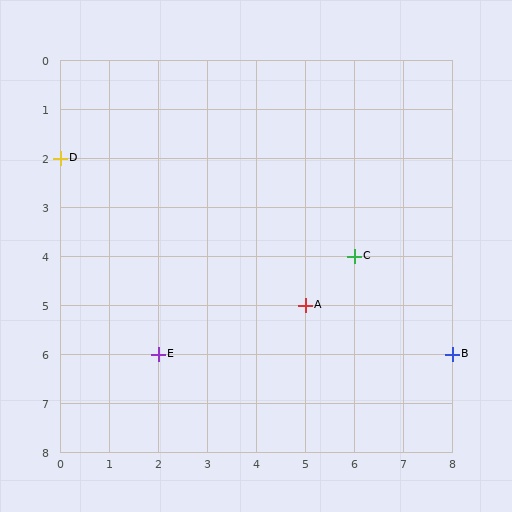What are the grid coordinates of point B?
Point B is at grid coordinates (8, 6).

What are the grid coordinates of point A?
Point A is at grid coordinates (5, 5).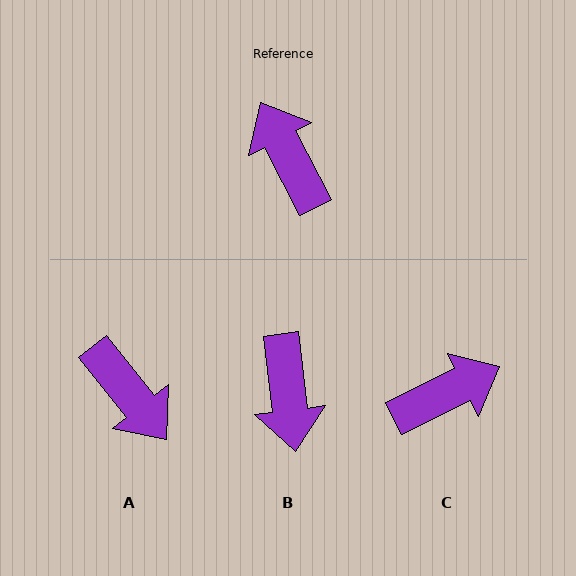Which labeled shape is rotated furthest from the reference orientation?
A, about 169 degrees away.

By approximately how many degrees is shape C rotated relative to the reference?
Approximately 92 degrees clockwise.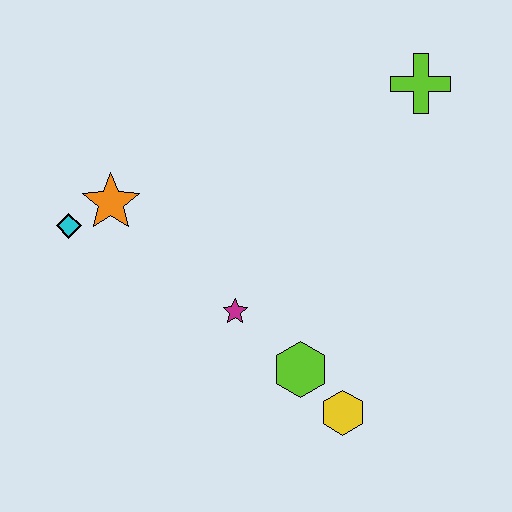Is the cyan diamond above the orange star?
No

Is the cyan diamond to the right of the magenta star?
No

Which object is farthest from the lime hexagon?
The lime cross is farthest from the lime hexagon.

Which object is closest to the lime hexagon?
The yellow hexagon is closest to the lime hexagon.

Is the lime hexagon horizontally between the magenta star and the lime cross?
Yes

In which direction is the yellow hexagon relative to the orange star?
The yellow hexagon is to the right of the orange star.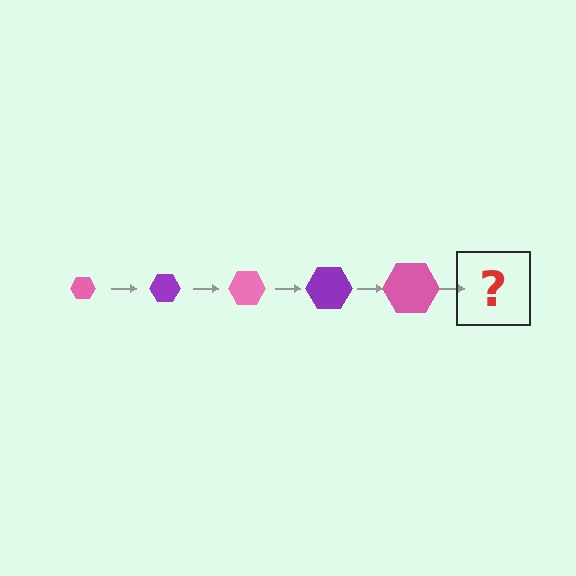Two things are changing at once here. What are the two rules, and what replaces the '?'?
The two rules are that the hexagon grows larger each step and the color cycles through pink and purple. The '?' should be a purple hexagon, larger than the previous one.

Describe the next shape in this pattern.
It should be a purple hexagon, larger than the previous one.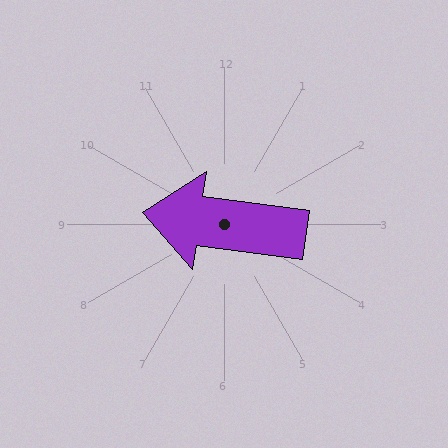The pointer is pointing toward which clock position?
Roughly 9 o'clock.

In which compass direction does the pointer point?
West.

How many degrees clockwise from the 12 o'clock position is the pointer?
Approximately 278 degrees.